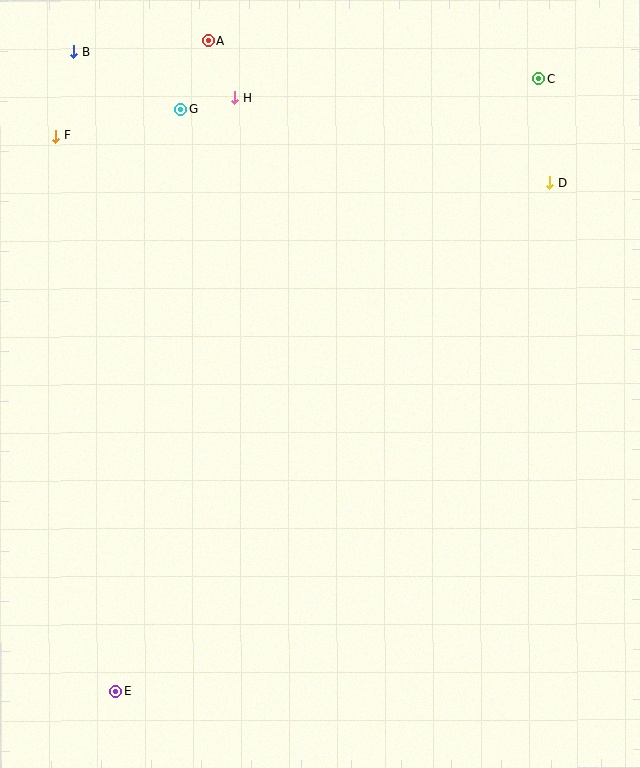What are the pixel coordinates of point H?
Point H is at (235, 98).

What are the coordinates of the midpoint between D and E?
The midpoint between D and E is at (332, 437).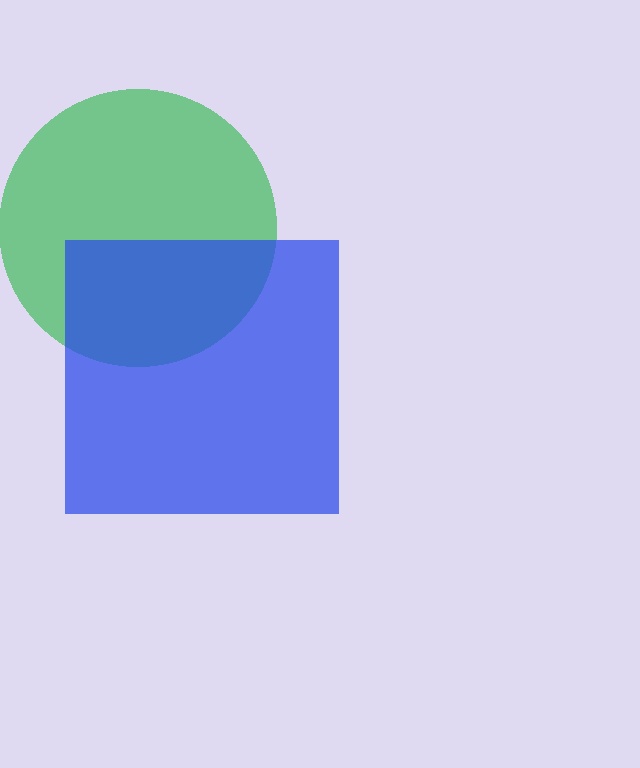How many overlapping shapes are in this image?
There are 2 overlapping shapes in the image.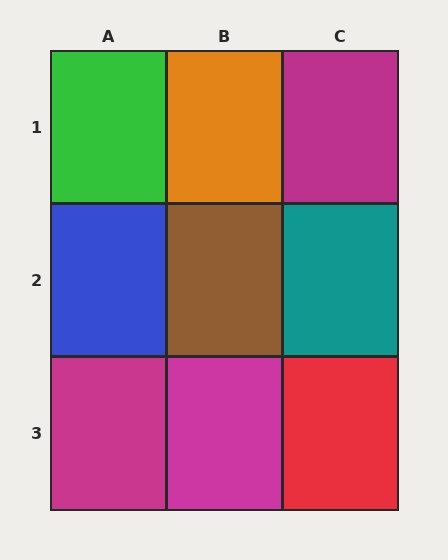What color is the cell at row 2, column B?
Brown.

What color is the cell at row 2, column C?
Teal.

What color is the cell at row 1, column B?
Orange.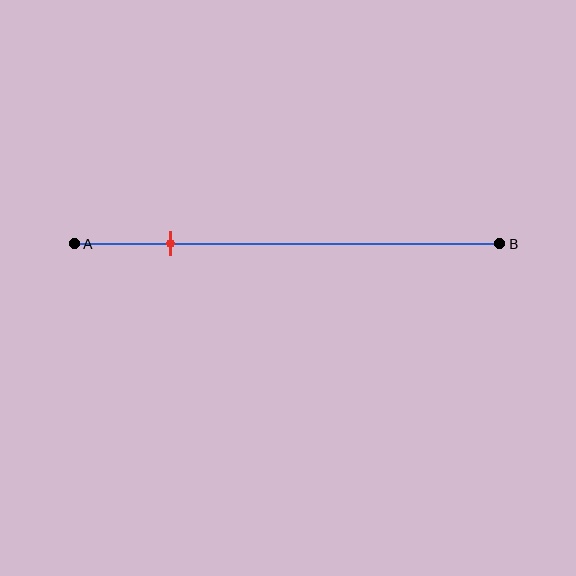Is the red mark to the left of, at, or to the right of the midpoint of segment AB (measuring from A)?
The red mark is to the left of the midpoint of segment AB.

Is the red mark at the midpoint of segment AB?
No, the mark is at about 25% from A, not at the 50% midpoint.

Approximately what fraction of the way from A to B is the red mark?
The red mark is approximately 25% of the way from A to B.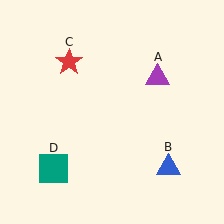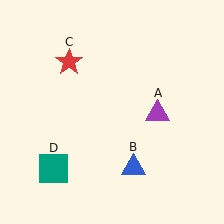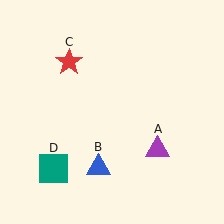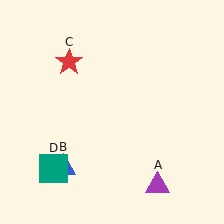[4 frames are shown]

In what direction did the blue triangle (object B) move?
The blue triangle (object B) moved left.